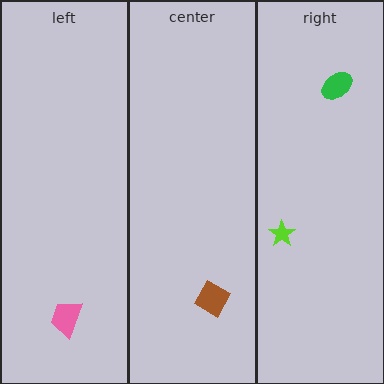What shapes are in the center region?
The brown diamond.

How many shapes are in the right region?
2.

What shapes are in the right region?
The lime star, the green ellipse.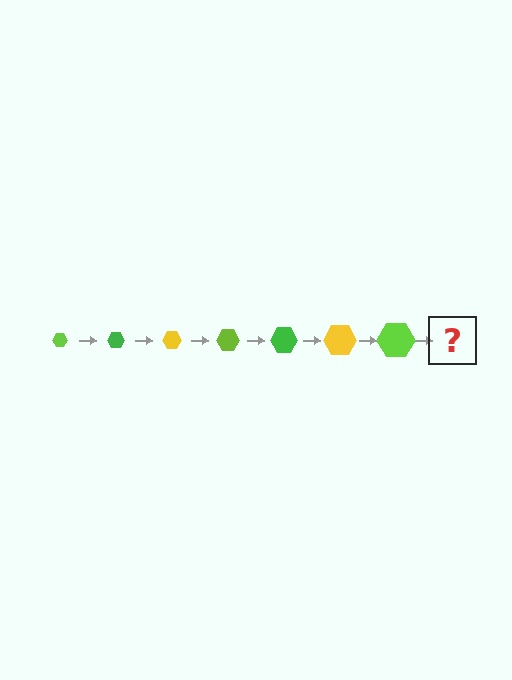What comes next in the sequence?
The next element should be a green hexagon, larger than the previous one.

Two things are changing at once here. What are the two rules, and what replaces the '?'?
The two rules are that the hexagon grows larger each step and the color cycles through lime, green, and yellow. The '?' should be a green hexagon, larger than the previous one.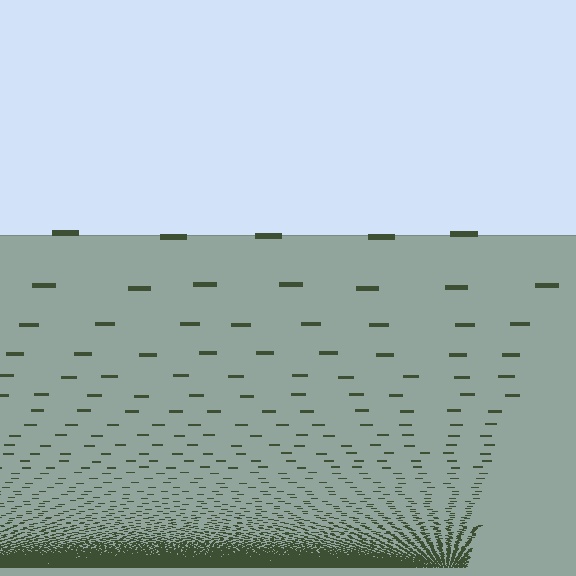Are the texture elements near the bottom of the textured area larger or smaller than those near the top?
Smaller. The gradient is inverted — elements near the bottom are smaller and denser.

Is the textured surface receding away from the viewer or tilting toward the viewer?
The surface appears to tilt toward the viewer. Texture elements get larger and sparser toward the top.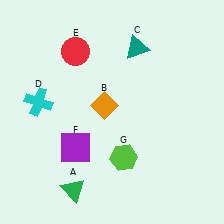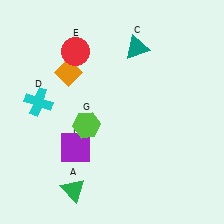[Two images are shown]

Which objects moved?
The objects that moved are: the orange diamond (B), the lime hexagon (G).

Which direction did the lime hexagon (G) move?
The lime hexagon (G) moved left.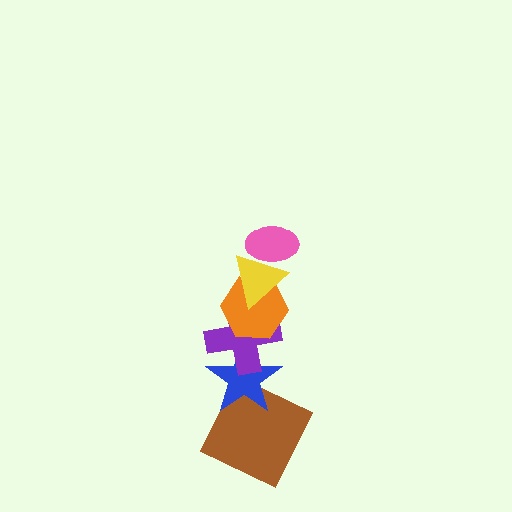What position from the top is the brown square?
The brown square is 6th from the top.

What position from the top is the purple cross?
The purple cross is 4th from the top.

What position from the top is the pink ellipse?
The pink ellipse is 1st from the top.